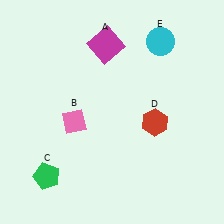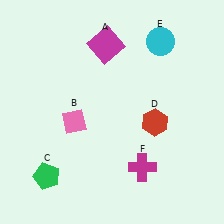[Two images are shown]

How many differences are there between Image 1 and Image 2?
There is 1 difference between the two images.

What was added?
A magenta cross (F) was added in Image 2.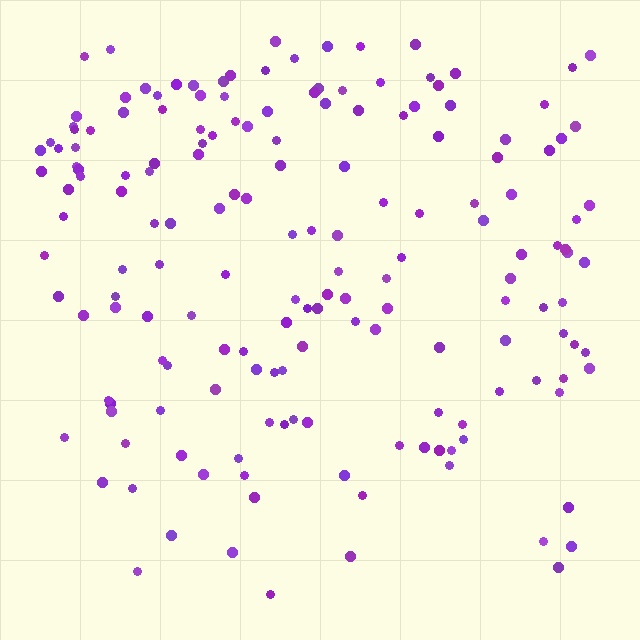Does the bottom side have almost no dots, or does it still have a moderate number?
Still a moderate number, just noticeably fewer than the top.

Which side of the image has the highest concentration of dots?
The top.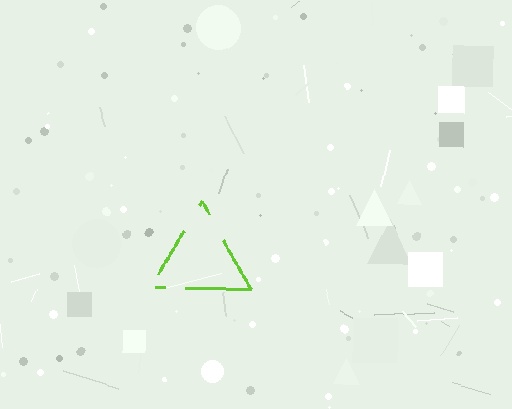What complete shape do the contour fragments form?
The contour fragments form a triangle.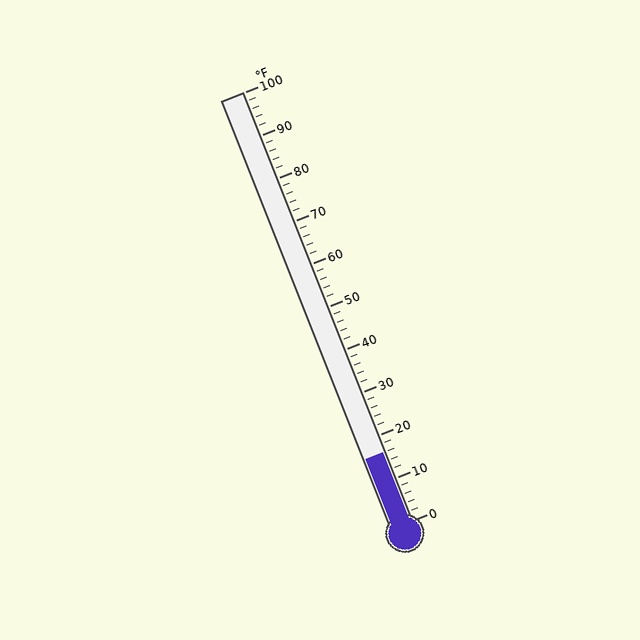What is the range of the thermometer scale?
The thermometer scale ranges from 0°F to 100°F.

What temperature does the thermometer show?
The thermometer shows approximately 16°F.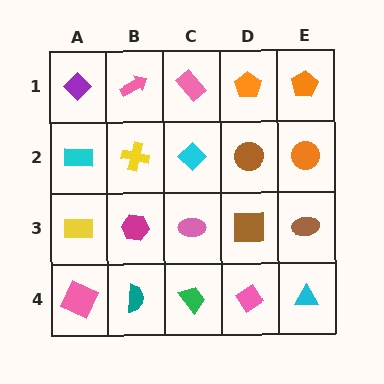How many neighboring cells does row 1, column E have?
2.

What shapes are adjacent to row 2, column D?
An orange pentagon (row 1, column D), a brown square (row 3, column D), a cyan diamond (row 2, column C), an orange circle (row 2, column E).